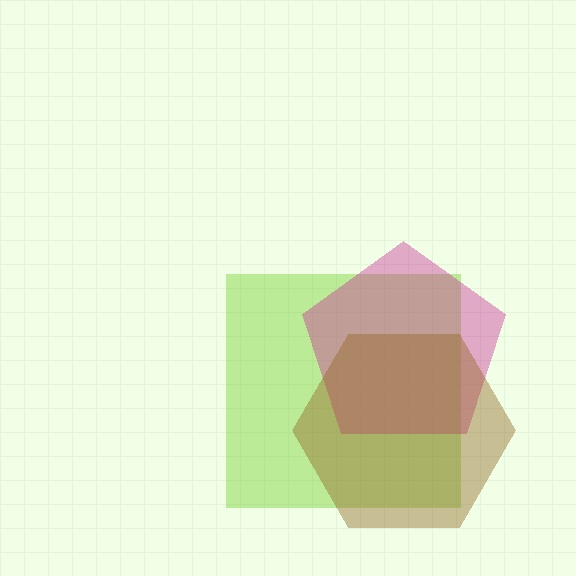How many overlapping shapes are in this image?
There are 3 overlapping shapes in the image.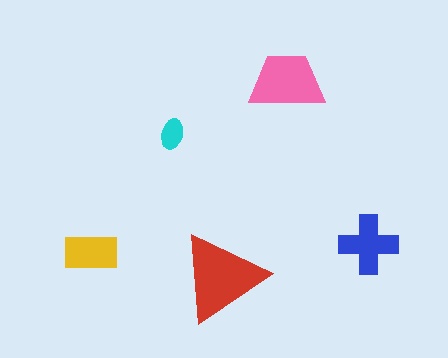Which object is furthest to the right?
The blue cross is rightmost.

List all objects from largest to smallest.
The red triangle, the pink trapezoid, the blue cross, the yellow rectangle, the cyan ellipse.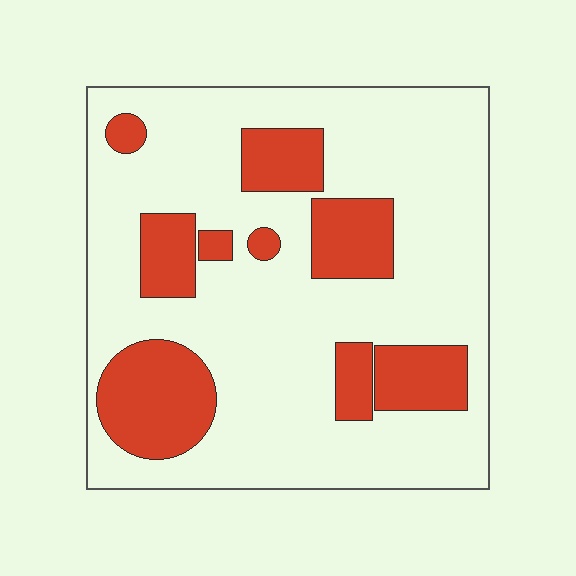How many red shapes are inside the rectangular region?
9.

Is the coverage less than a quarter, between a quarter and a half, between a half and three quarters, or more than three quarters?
Between a quarter and a half.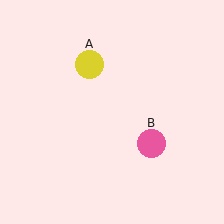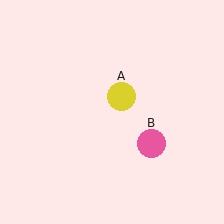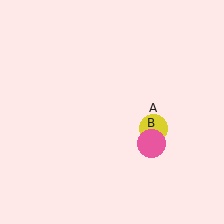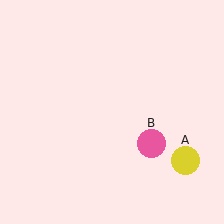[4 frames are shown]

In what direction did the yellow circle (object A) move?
The yellow circle (object A) moved down and to the right.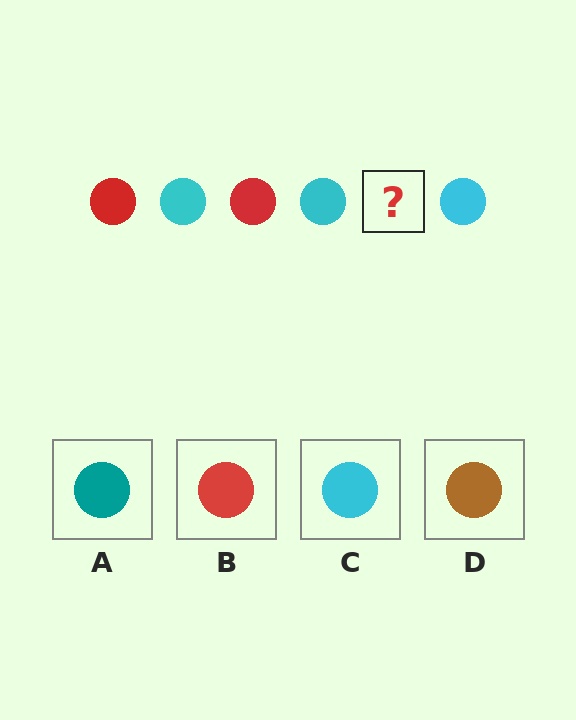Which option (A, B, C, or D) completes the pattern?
B.